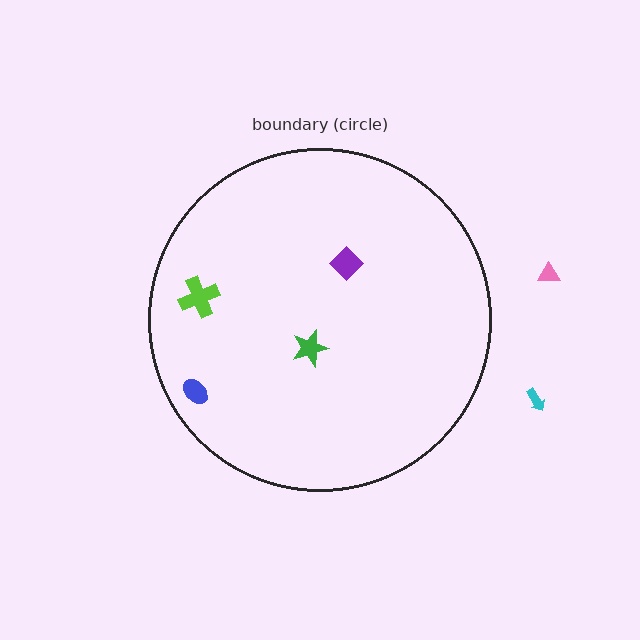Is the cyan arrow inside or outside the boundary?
Outside.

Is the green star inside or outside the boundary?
Inside.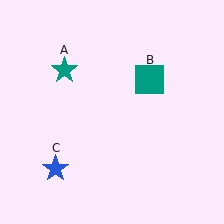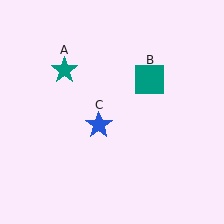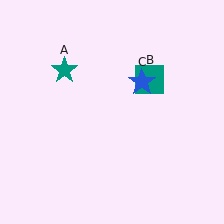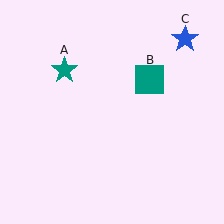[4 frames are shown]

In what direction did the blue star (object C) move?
The blue star (object C) moved up and to the right.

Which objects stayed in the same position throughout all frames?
Teal star (object A) and teal square (object B) remained stationary.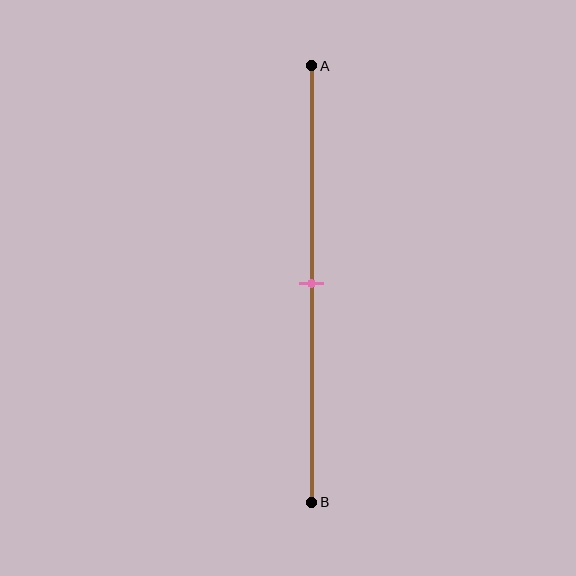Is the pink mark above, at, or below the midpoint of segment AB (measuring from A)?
The pink mark is approximately at the midpoint of segment AB.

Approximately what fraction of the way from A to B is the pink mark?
The pink mark is approximately 50% of the way from A to B.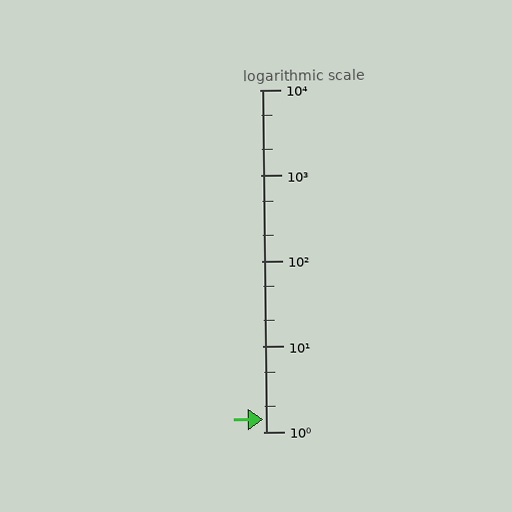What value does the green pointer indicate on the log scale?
The pointer indicates approximately 1.4.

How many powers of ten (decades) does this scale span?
The scale spans 4 decades, from 1 to 10000.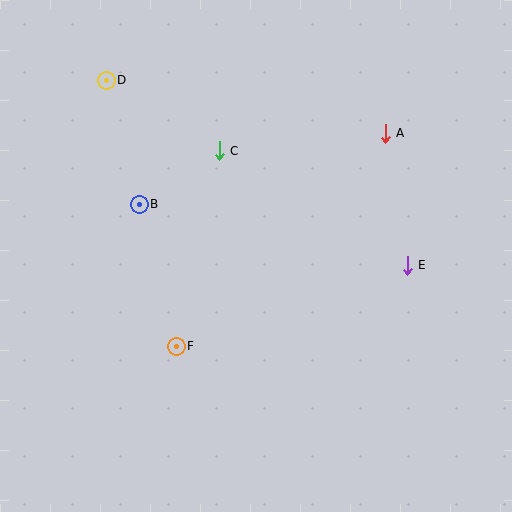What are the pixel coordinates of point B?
Point B is at (139, 204).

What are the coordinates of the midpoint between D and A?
The midpoint between D and A is at (246, 107).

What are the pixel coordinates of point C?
Point C is at (219, 151).